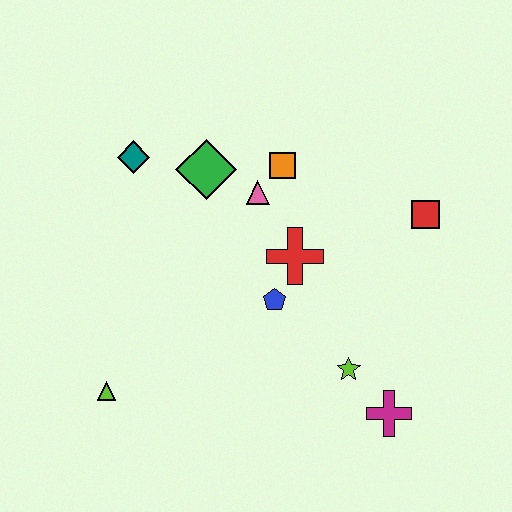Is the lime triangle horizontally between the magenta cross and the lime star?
No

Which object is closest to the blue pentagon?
The red cross is closest to the blue pentagon.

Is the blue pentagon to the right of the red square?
No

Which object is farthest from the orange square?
The lime triangle is farthest from the orange square.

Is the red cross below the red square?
Yes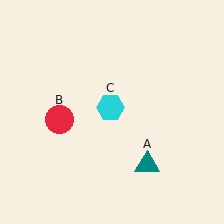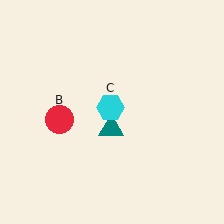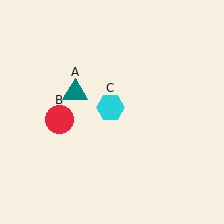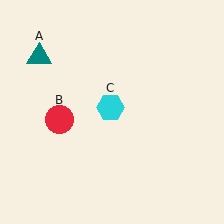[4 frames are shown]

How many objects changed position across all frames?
1 object changed position: teal triangle (object A).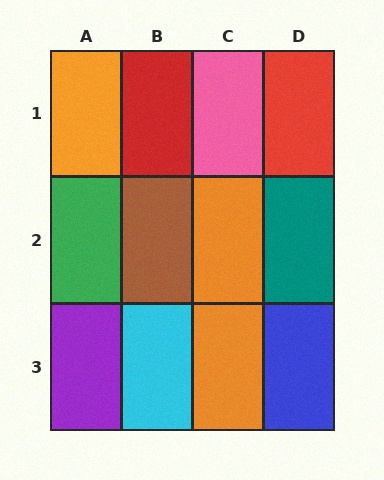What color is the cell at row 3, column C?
Orange.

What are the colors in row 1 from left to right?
Orange, red, pink, red.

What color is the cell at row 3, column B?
Cyan.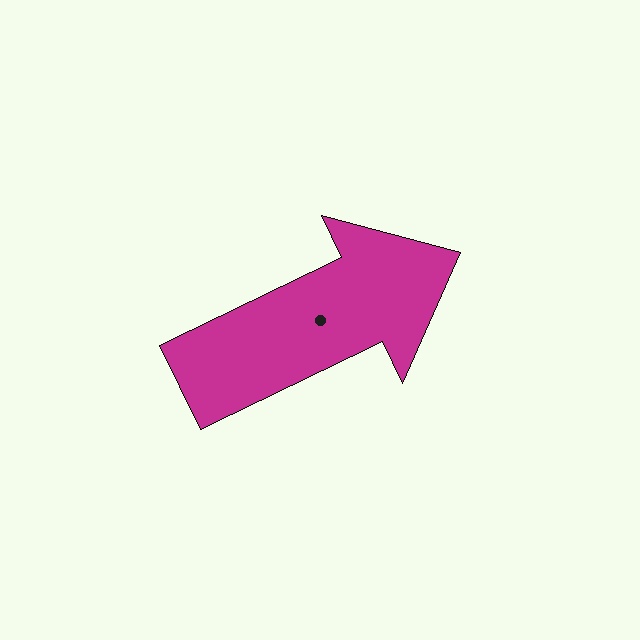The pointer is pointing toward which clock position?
Roughly 2 o'clock.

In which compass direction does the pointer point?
Northeast.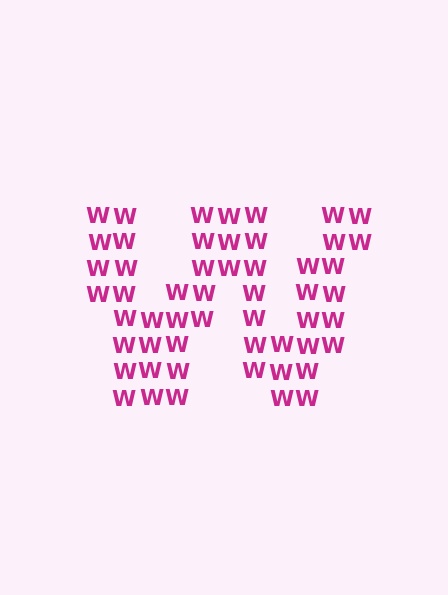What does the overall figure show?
The overall figure shows the letter W.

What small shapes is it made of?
It is made of small letter W's.